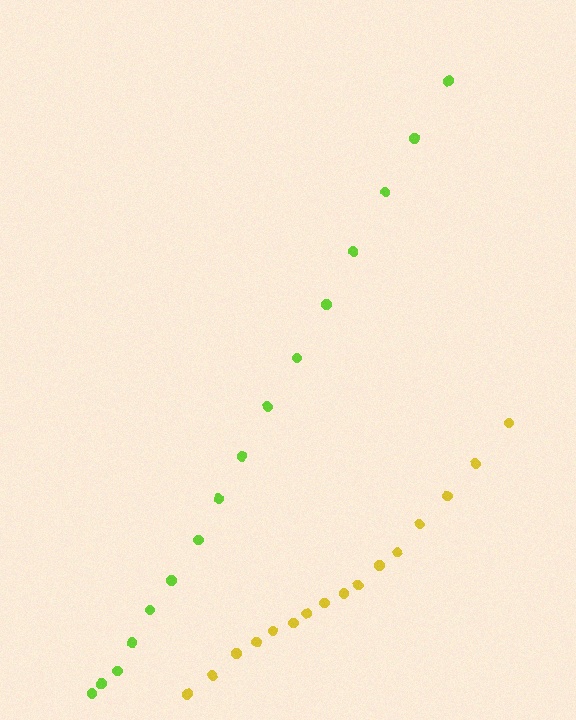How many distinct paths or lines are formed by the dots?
There are 2 distinct paths.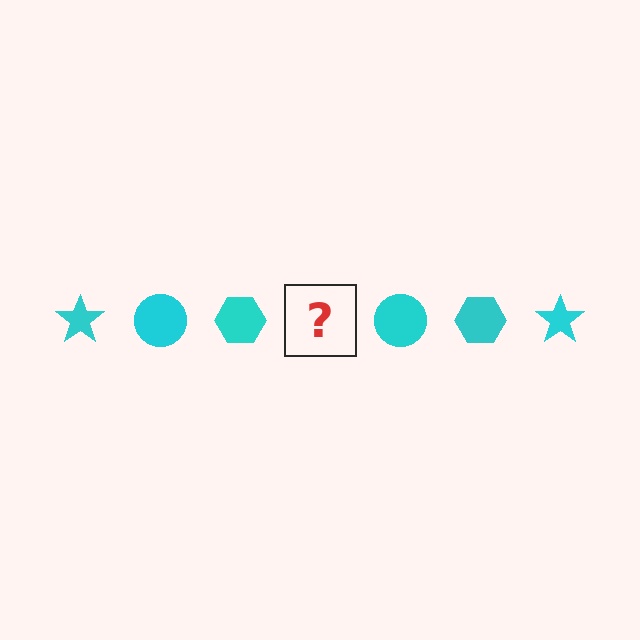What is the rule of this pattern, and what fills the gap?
The rule is that the pattern cycles through star, circle, hexagon shapes in cyan. The gap should be filled with a cyan star.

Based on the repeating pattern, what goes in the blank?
The blank should be a cyan star.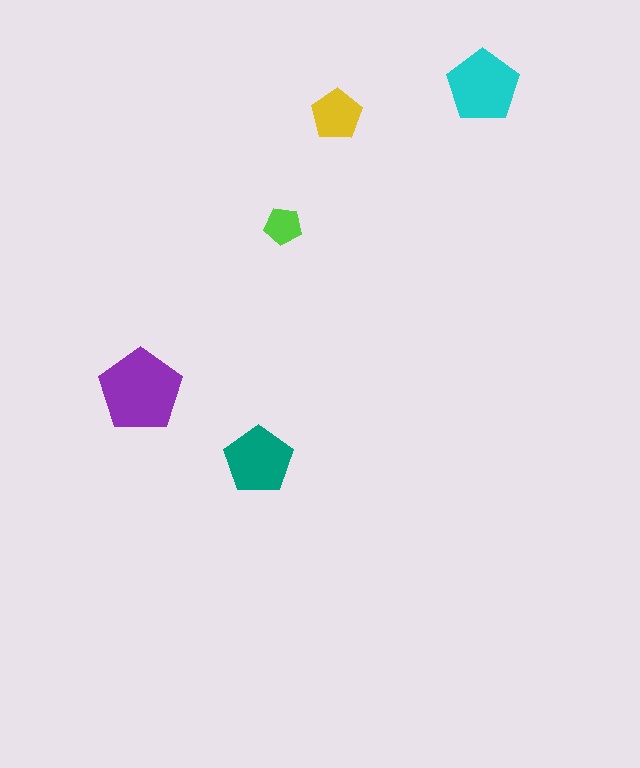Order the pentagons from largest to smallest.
the purple one, the cyan one, the teal one, the yellow one, the lime one.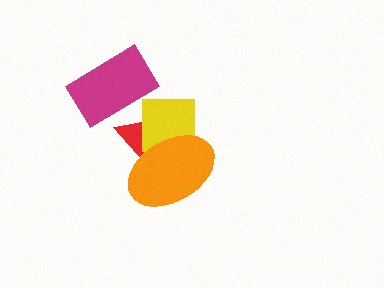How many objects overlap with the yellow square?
2 objects overlap with the yellow square.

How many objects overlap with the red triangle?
3 objects overlap with the red triangle.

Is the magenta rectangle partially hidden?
No, no other shape covers it.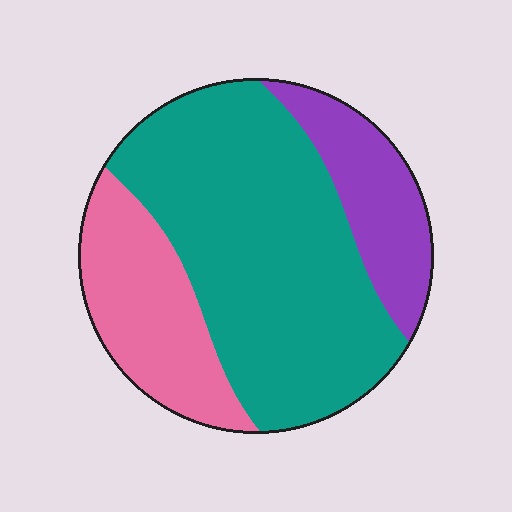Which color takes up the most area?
Teal, at roughly 60%.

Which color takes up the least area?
Purple, at roughly 15%.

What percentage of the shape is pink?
Pink covers 23% of the shape.